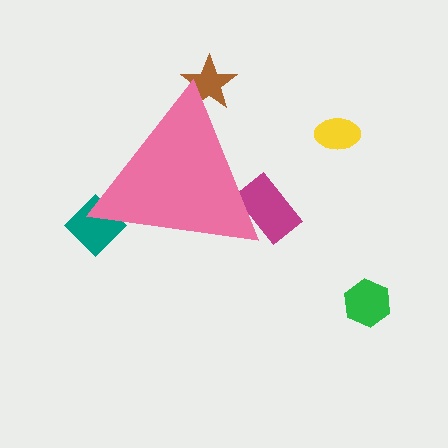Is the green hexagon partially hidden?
No, the green hexagon is fully visible.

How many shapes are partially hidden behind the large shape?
3 shapes are partially hidden.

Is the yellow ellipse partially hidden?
No, the yellow ellipse is fully visible.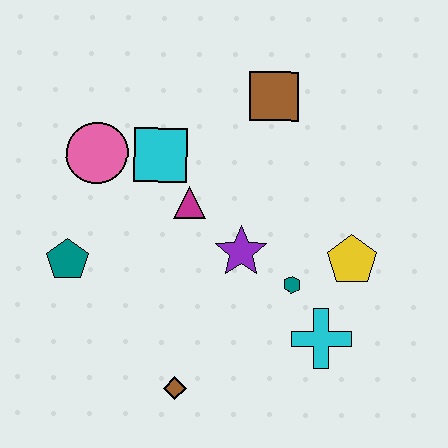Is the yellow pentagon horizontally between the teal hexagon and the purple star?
No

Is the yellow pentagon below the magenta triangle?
Yes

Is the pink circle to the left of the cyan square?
Yes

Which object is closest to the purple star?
The teal hexagon is closest to the purple star.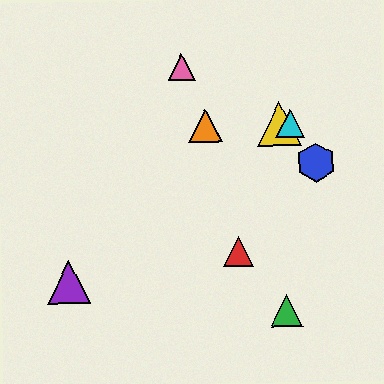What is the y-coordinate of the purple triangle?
The purple triangle is at y≈282.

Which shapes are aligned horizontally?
The yellow triangle, the orange triangle, the cyan triangle are aligned horizontally.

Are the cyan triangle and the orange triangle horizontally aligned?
Yes, both are at y≈124.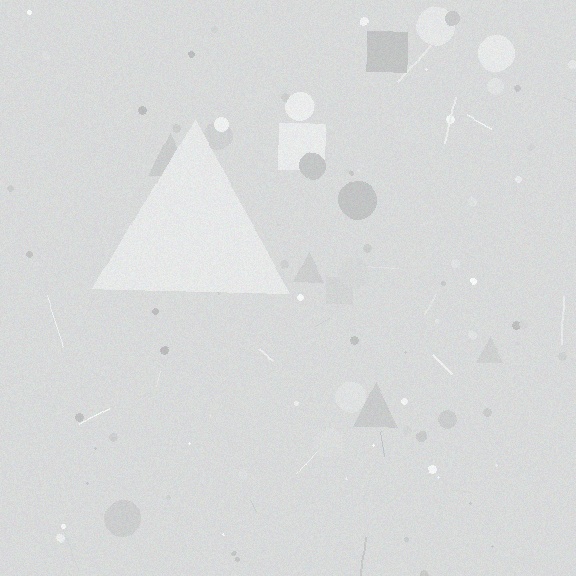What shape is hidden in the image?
A triangle is hidden in the image.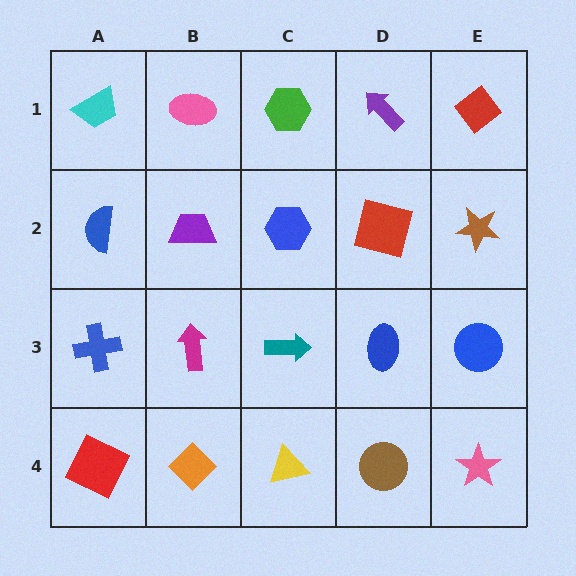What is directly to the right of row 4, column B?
A yellow triangle.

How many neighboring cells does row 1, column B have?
3.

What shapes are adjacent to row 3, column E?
A brown star (row 2, column E), a pink star (row 4, column E), a blue ellipse (row 3, column D).